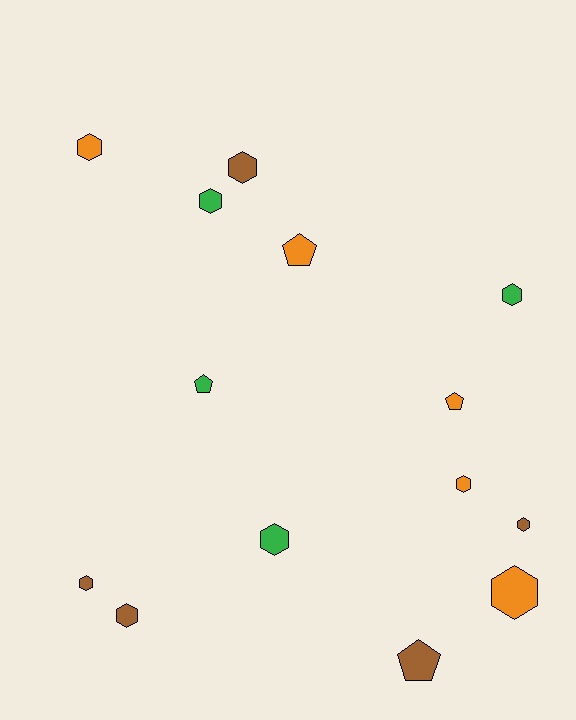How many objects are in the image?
There are 14 objects.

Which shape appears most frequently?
Hexagon, with 10 objects.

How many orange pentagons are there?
There are 2 orange pentagons.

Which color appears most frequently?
Brown, with 5 objects.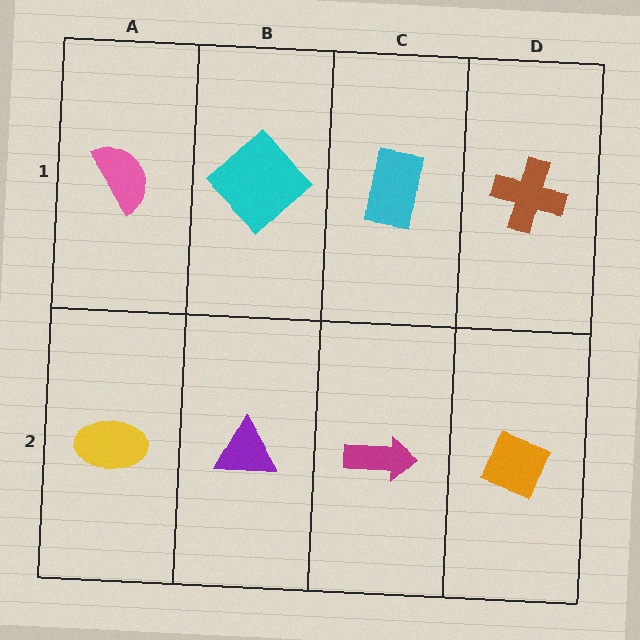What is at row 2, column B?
A purple triangle.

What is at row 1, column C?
A cyan rectangle.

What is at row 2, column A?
A yellow ellipse.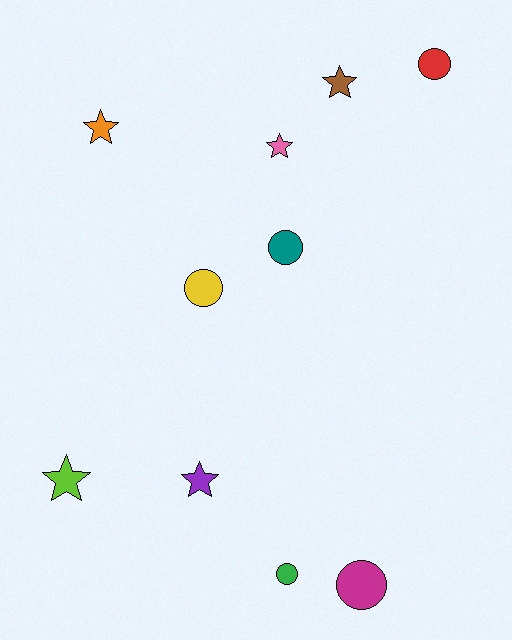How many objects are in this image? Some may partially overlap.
There are 10 objects.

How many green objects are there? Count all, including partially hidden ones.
There is 1 green object.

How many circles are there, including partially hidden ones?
There are 5 circles.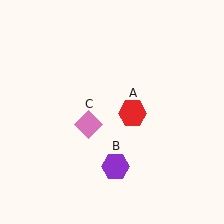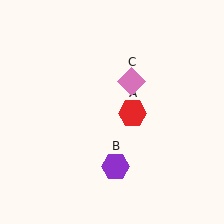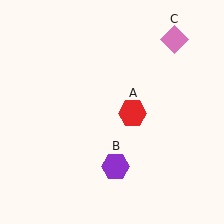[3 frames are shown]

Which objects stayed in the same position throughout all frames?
Red hexagon (object A) and purple hexagon (object B) remained stationary.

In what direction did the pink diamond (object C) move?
The pink diamond (object C) moved up and to the right.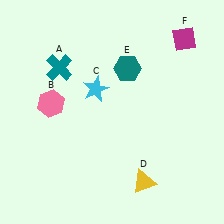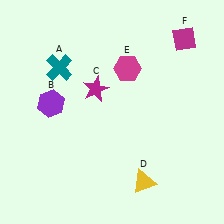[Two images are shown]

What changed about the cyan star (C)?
In Image 1, C is cyan. In Image 2, it changed to magenta.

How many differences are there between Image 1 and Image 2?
There are 3 differences between the two images.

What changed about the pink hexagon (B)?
In Image 1, B is pink. In Image 2, it changed to purple.